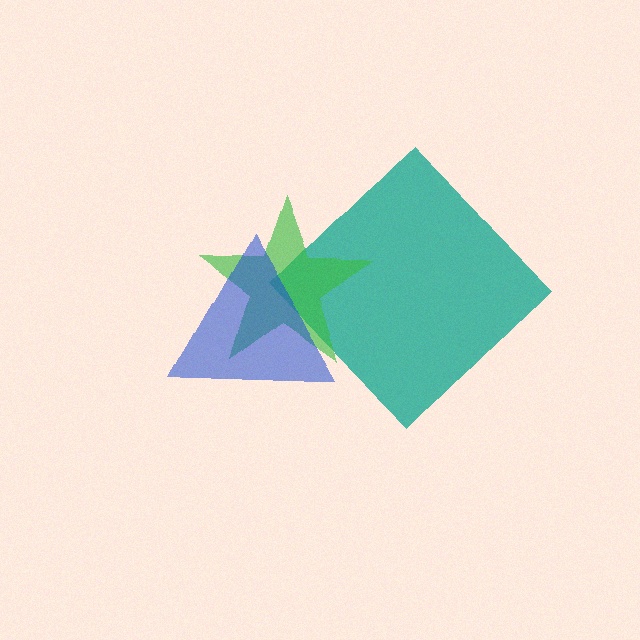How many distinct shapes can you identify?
There are 3 distinct shapes: a teal diamond, a green star, a blue triangle.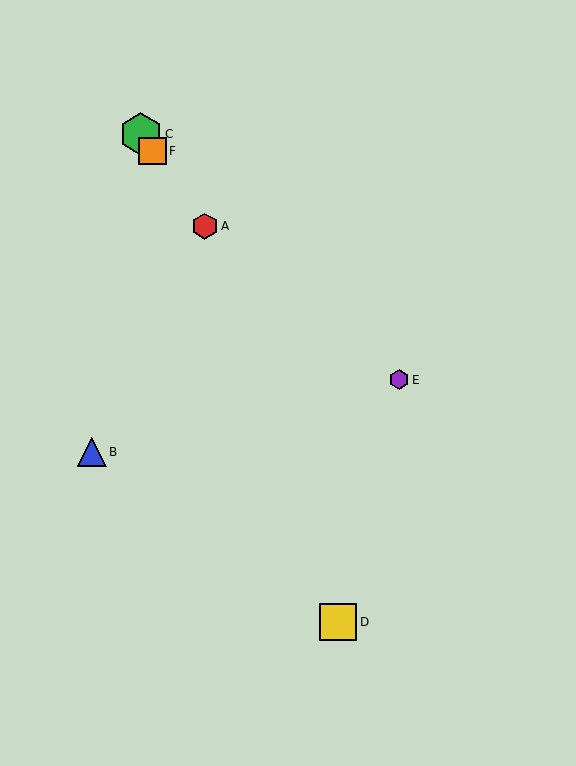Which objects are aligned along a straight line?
Objects A, C, F are aligned along a straight line.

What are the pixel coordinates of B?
Object B is at (92, 452).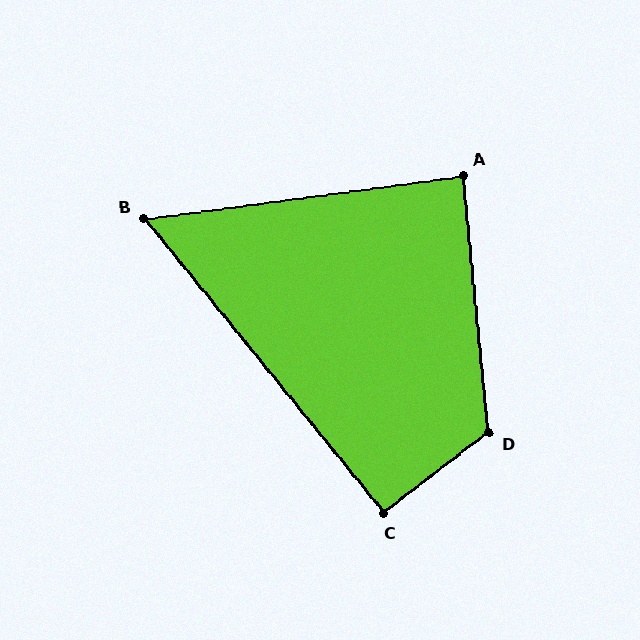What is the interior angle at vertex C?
Approximately 92 degrees (approximately right).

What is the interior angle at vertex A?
Approximately 88 degrees (approximately right).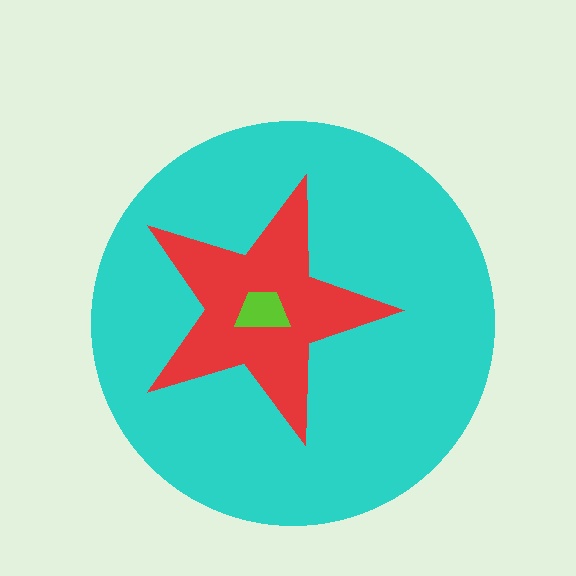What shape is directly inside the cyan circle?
The red star.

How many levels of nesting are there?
3.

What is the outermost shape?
The cyan circle.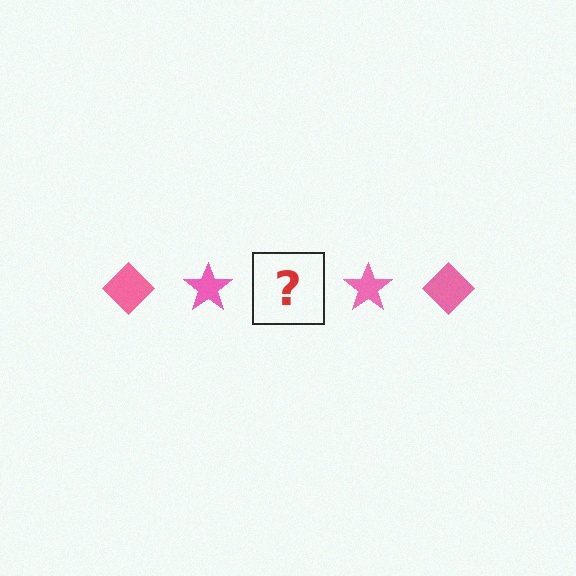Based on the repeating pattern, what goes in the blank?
The blank should be a pink diamond.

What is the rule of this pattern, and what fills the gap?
The rule is that the pattern cycles through diamond, star shapes in pink. The gap should be filled with a pink diamond.